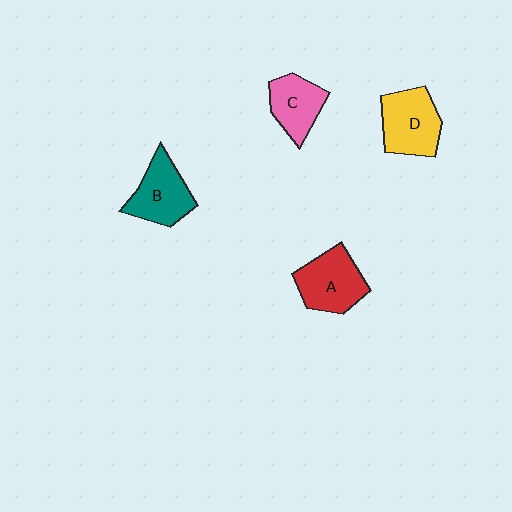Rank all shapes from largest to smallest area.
From largest to smallest: A (red), D (yellow), B (teal), C (pink).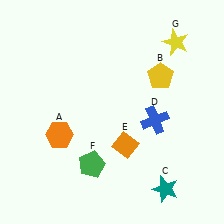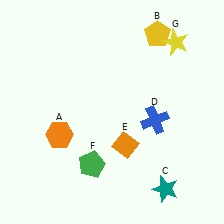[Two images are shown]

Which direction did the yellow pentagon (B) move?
The yellow pentagon (B) moved up.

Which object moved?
The yellow pentagon (B) moved up.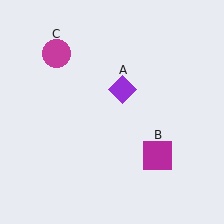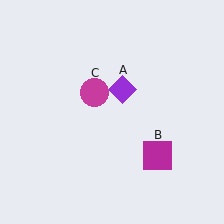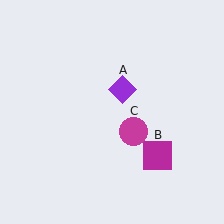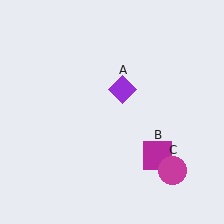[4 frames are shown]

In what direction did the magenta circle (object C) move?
The magenta circle (object C) moved down and to the right.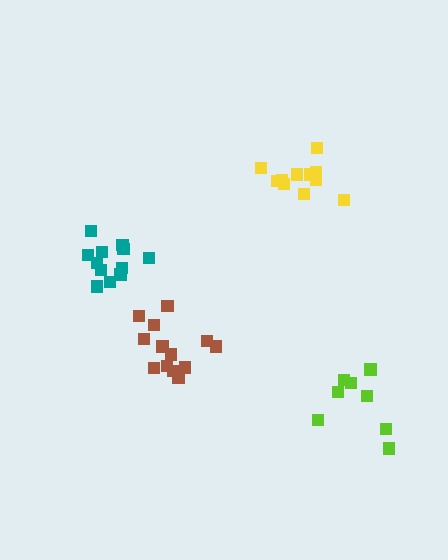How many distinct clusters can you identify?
There are 4 distinct clusters.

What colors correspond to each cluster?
The clusters are colored: brown, lime, yellow, teal.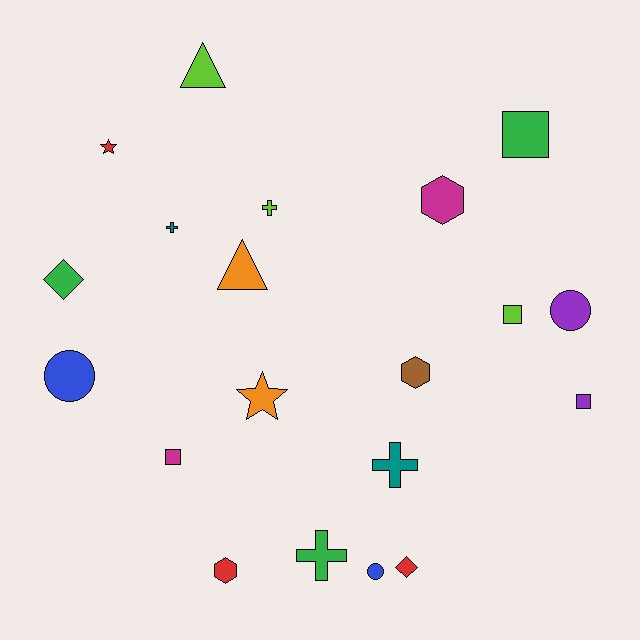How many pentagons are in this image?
There are no pentagons.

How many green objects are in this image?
There are 3 green objects.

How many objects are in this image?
There are 20 objects.